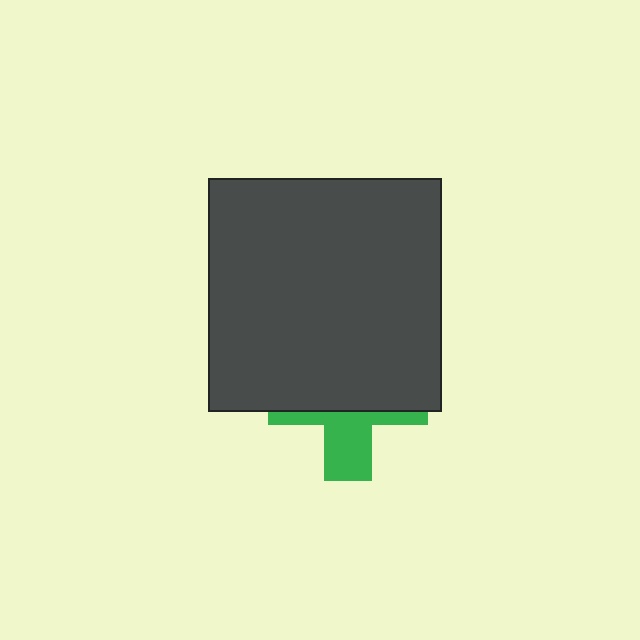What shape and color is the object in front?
The object in front is a dark gray square.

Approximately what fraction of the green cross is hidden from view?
Roughly 62% of the green cross is hidden behind the dark gray square.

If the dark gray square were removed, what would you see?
You would see the complete green cross.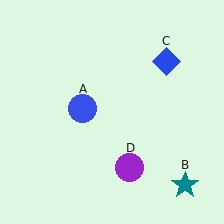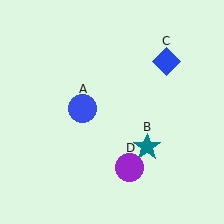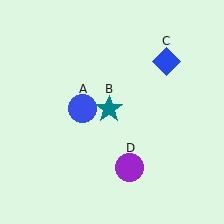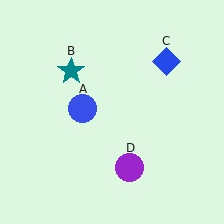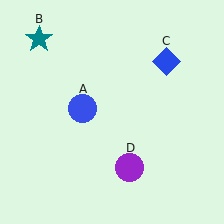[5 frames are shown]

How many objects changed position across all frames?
1 object changed position: teal star (object B).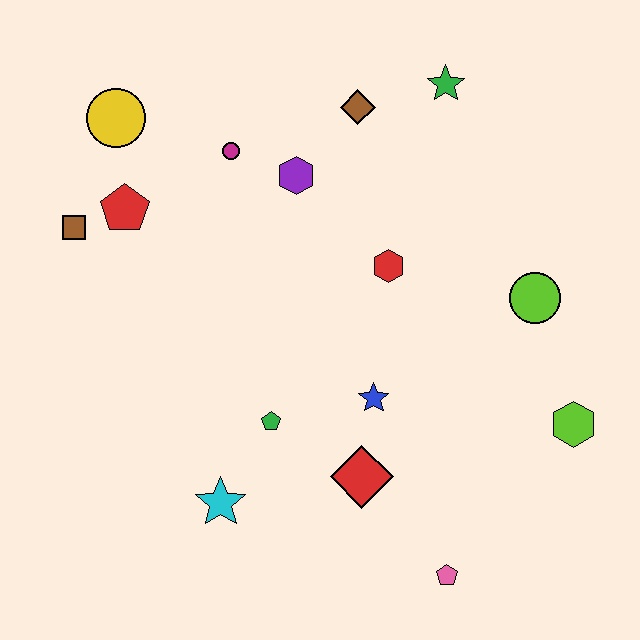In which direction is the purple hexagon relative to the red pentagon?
The purple hexagon is to the right of the red pentagon.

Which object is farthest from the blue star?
The yellow circle is farthest from the blue star.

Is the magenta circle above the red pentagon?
Yes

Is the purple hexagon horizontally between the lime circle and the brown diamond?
No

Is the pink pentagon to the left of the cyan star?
No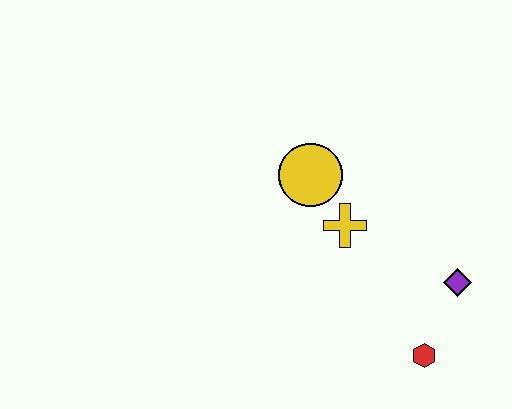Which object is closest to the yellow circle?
The yellow cross is closest to the yellow circle.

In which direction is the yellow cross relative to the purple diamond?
The yellow cross is to the left of the purple diamond.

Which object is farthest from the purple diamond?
The yellow circle is farthest from the purple diamond.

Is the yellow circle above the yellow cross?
Yes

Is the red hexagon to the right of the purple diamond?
No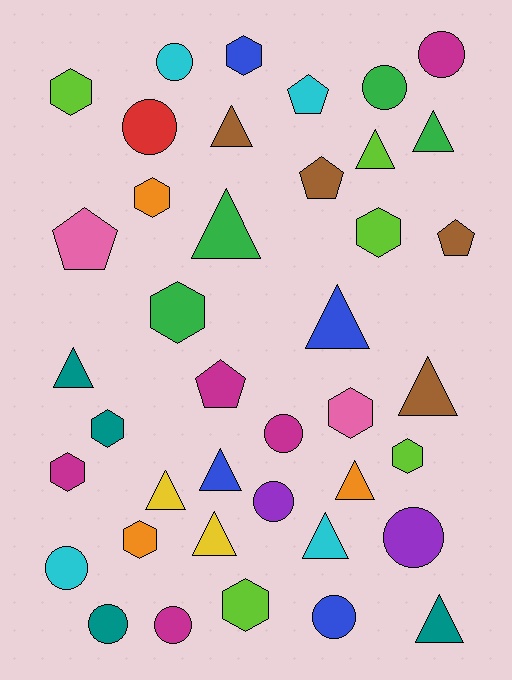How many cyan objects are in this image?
There are 4 cyan objects.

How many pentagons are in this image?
There are 5 pentagons.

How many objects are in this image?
There are 40 objects.